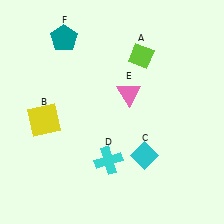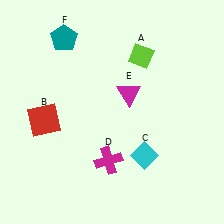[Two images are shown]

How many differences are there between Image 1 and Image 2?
There are 3 differences between the two images.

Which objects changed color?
B changed from yellow to red. D changed from cyan to magenta. E changed from pink to magenta.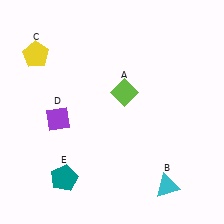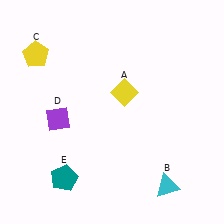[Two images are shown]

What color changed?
The diamond (A) changed from lime in Image 1 to yellow in Image 2.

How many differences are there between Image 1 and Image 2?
There is 1 difference between the two images.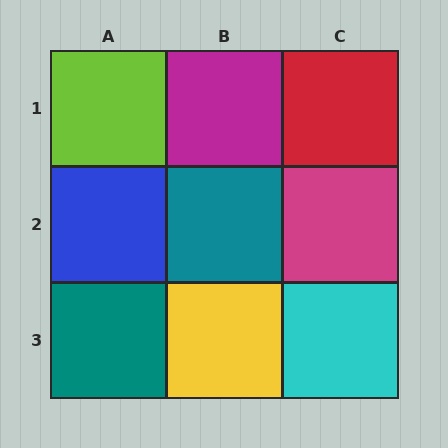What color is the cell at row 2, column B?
Teal.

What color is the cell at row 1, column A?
Lime.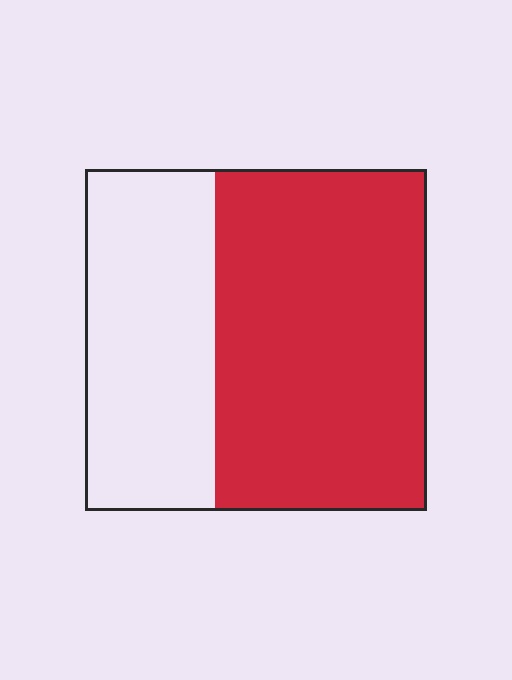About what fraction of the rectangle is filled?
About five eighths (5/8).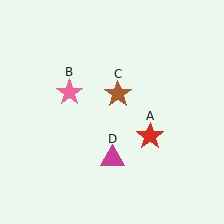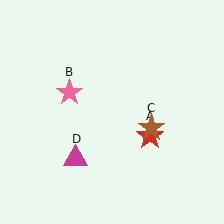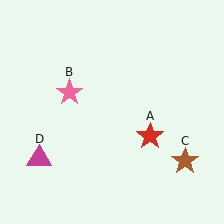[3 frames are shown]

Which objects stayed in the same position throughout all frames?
Red star (object A) and pink star (object B) remained stationary.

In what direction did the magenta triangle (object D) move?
The magenta triangle (object D) moved left.